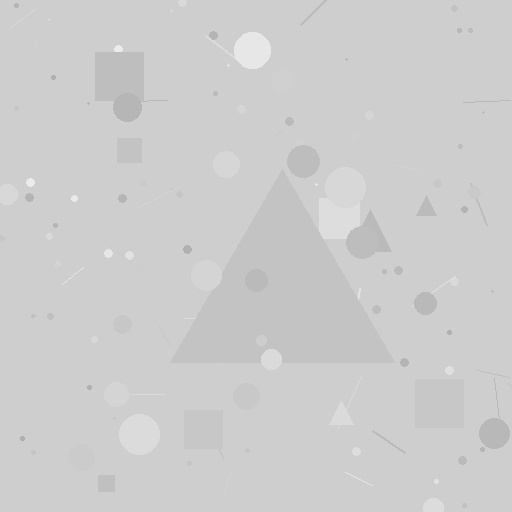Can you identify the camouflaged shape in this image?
The camouflaged shape is a triangle.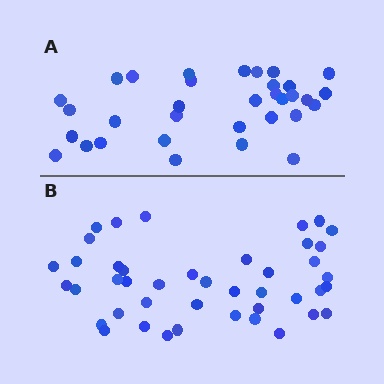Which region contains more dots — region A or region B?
Region B (the bottom region) has more dots.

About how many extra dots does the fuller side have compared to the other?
Region B has roughly 10 or so more dots than region A.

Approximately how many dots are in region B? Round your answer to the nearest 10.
About 40 dots. (The exact count is 43, which rounds to 40.)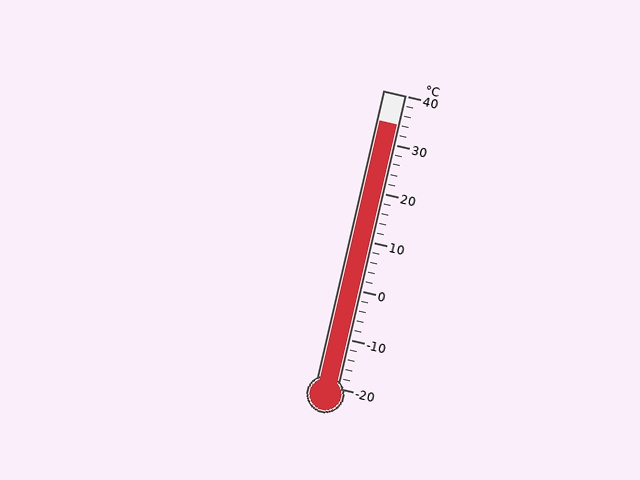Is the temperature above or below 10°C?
The temperature is above 10°C.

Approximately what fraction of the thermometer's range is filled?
The thermometer is filled to approximately 90% of its range.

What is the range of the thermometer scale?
The thermometer scale ranges from -20°C to 40°C.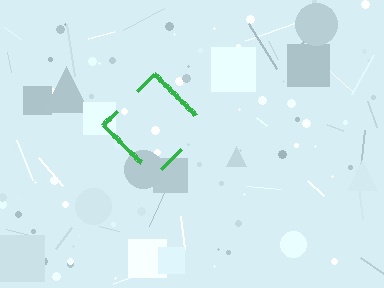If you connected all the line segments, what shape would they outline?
They would outline a diamond.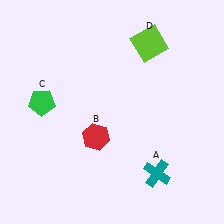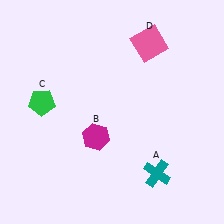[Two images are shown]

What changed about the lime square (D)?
In Image 1, D is lime. In Image 2, it changed to pink.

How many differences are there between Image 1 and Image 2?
There are 2 differences between the two images.